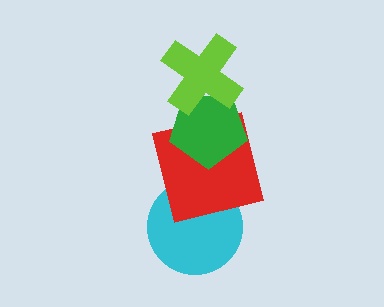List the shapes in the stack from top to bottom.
From top to bottom: the lime cross, the green pentagon, the red square, the cyan circle.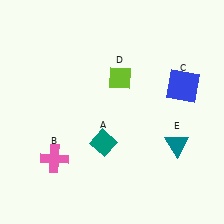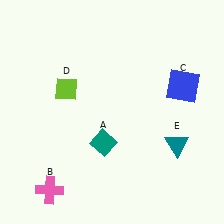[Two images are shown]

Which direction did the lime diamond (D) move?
The lime diamond (D) moved left.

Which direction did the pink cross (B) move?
The pink cross (B) moved down.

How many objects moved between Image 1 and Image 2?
2 objects moved between the two images.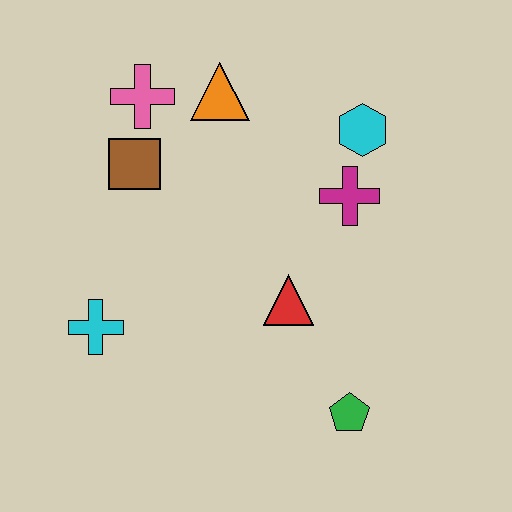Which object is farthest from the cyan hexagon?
The cyan cross is farthest from the cyan hexagon.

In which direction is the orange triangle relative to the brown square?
The orange triangle is to the right of the brown square.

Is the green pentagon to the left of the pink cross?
No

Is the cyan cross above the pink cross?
No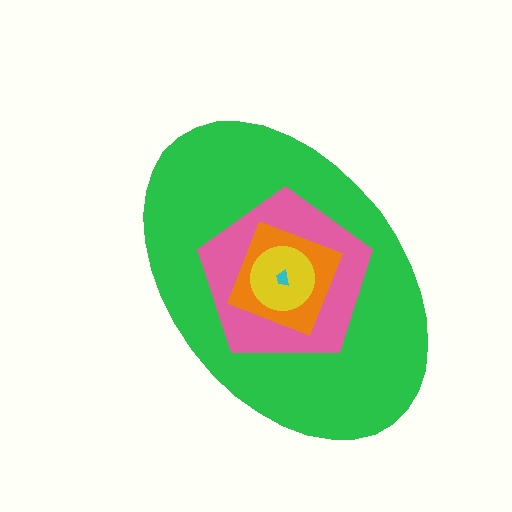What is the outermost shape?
The green ellipse.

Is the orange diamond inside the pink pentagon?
Yes.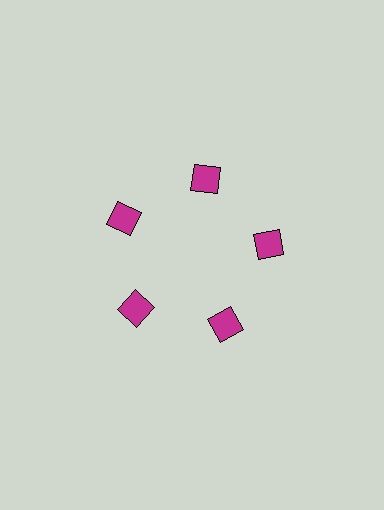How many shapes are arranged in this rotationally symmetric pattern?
There are 5 shapes, arranged in 5 groups of 1.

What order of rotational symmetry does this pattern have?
This pattern has 5-fold rotational symmetry.